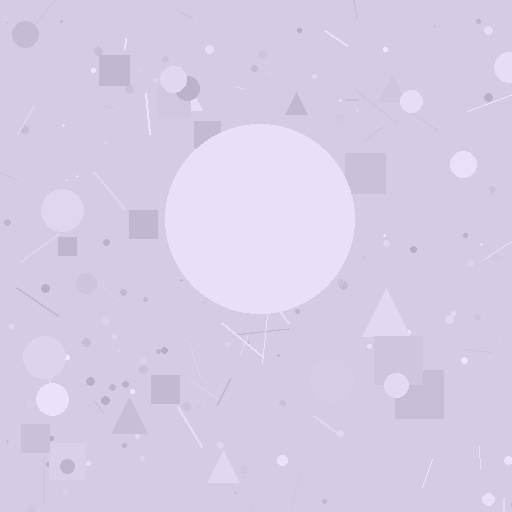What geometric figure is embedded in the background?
A circle is embedded in the background.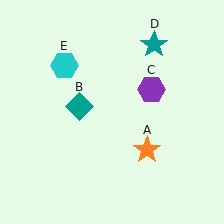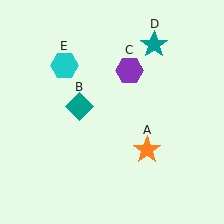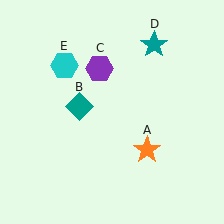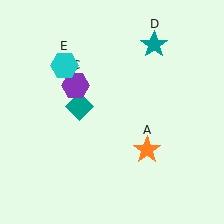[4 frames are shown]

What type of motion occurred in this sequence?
The purple hexagon (object C) rotated counterclockwise around the center of the scene.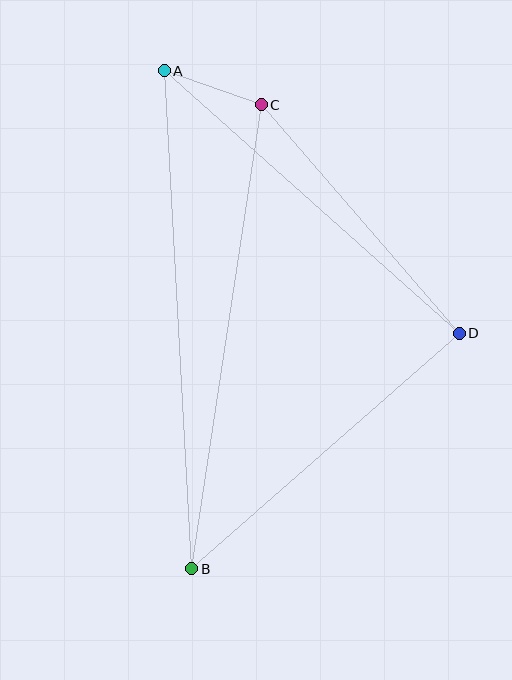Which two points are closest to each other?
Points A and C are closest to each other.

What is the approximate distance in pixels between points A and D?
The distance between A and D is approximately 395 pixels.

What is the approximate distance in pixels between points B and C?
The distance between B and C is approximately 469 pixels.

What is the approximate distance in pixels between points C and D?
The distance between C and D is approximately 302 pixels.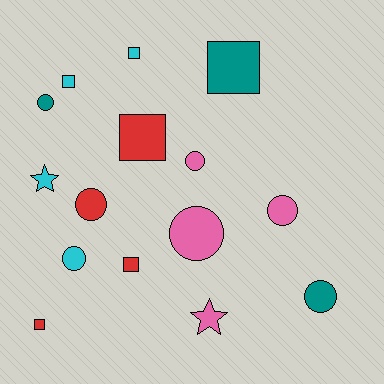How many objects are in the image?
There are 15 objects.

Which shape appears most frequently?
Circle, with 7 objects.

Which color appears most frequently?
Cyan, with 4 objects.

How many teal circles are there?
There are 2 teal circles.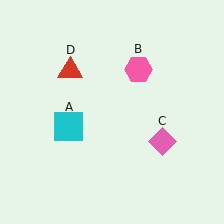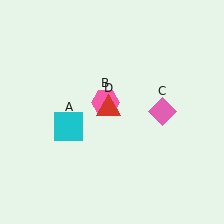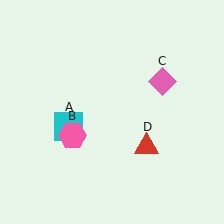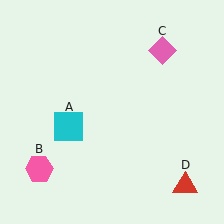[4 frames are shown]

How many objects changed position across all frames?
3 objects changed position: pink hexagon (object B), pink diamond (object C), red triangle (object D).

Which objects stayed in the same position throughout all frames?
Cyan square (object A) remained stationary.